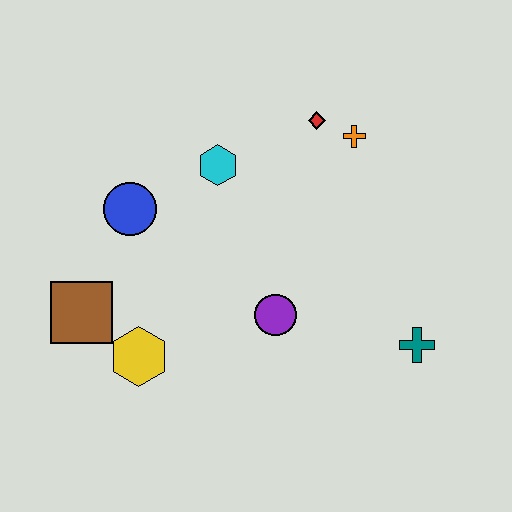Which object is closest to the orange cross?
The red diamond is closest to the orange cross.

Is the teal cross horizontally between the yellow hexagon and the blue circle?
No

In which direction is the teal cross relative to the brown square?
The teal cross is to the right of the brown square.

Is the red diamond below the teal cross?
No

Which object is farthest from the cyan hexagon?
The teal cross is farthest from the cyan hexagon.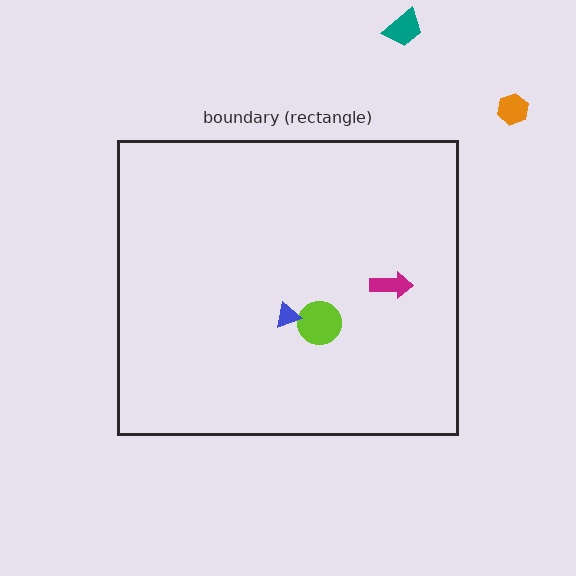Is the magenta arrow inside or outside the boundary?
Inside.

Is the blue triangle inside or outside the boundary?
Inside.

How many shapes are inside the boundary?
3 inside, 2 outside.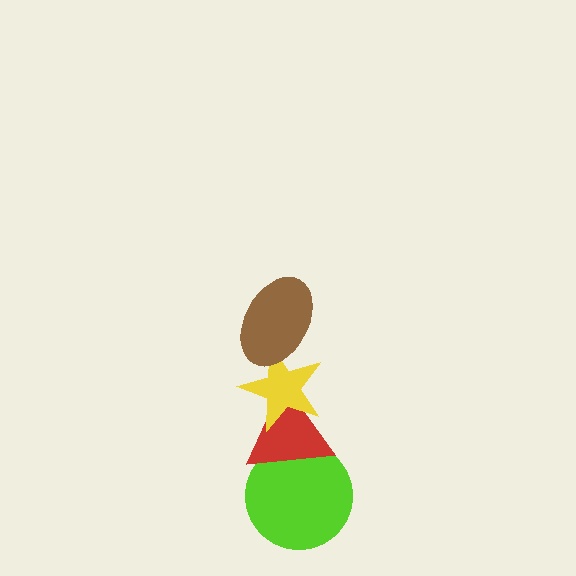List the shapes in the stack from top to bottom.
From top to bottom: the brown ellipse, the yellow star, the red triangle, the lime circle.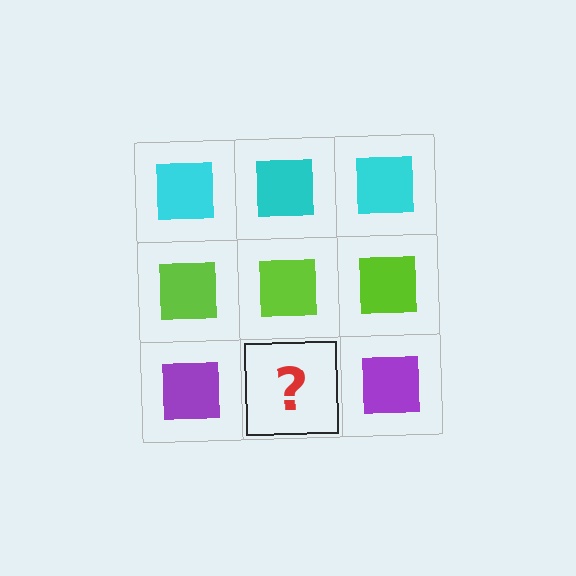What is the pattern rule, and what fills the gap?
The rule is that each row has a consistent color. The gap should be filled with a purple square.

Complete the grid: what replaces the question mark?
The question mark should be replaced with a purple square.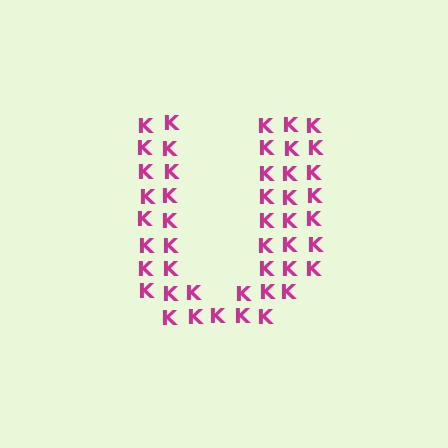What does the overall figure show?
The overall figure shows the letter U.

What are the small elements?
The small elements are letter K's.